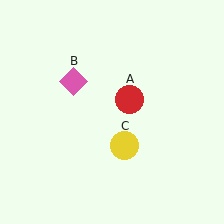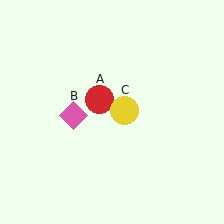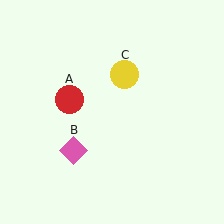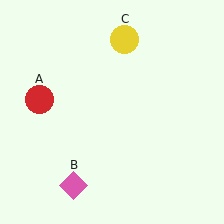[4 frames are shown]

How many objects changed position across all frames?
3 objects changed position: red circle (object A), pink diamond (object B), yellow circle (object C).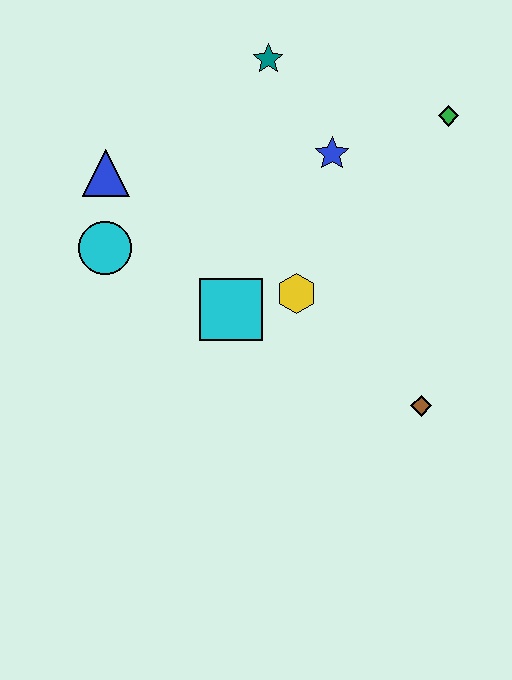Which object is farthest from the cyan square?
The green diamond is farthest from the cyan square.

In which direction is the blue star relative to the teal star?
The blue star is below the teal star.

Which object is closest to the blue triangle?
The cyan circle is closest to the blue triangle.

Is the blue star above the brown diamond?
Yes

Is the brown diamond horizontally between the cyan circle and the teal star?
No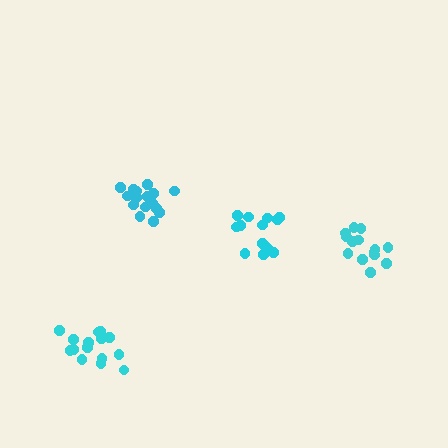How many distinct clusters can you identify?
There are 4 distinct clusters.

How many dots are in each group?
Group 1: 17 dots, Group 2: 14 dots, Group 3: 15 dots, Group 4: 14 dots (60 total).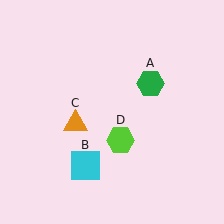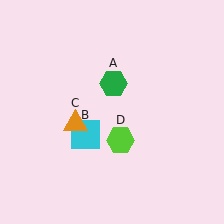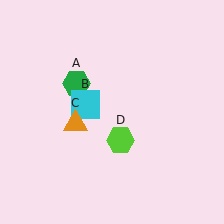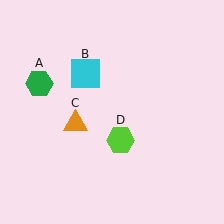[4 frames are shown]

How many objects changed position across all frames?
2 objects changed position: green hexagon (object A), cyan square (object B).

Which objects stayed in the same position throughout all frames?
Orange triangle (object C) and lime hexagon (object D) remained stationary.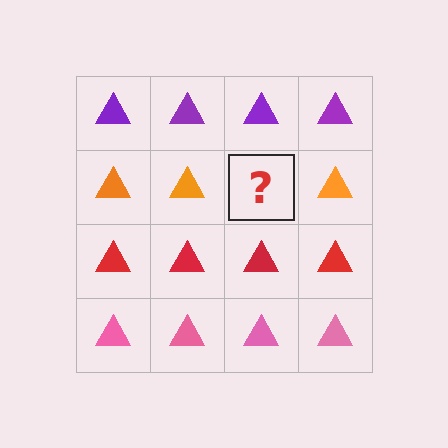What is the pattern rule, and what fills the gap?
The rule is that each row has a consistent color. The gap should be filled with an orange triangle.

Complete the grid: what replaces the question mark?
The question mark should be replaced with an orange triangle.